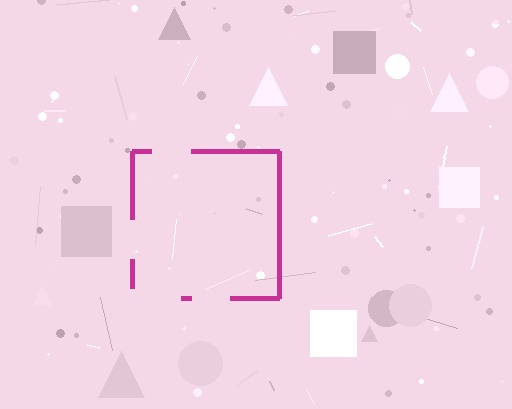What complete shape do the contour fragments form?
The contour fragments form a square.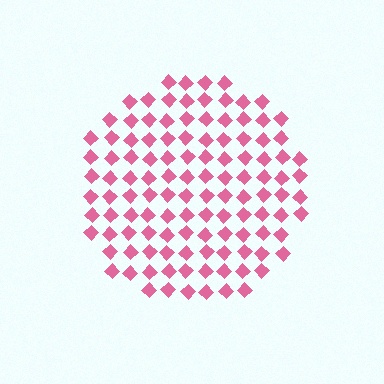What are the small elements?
The small elements are diamonds.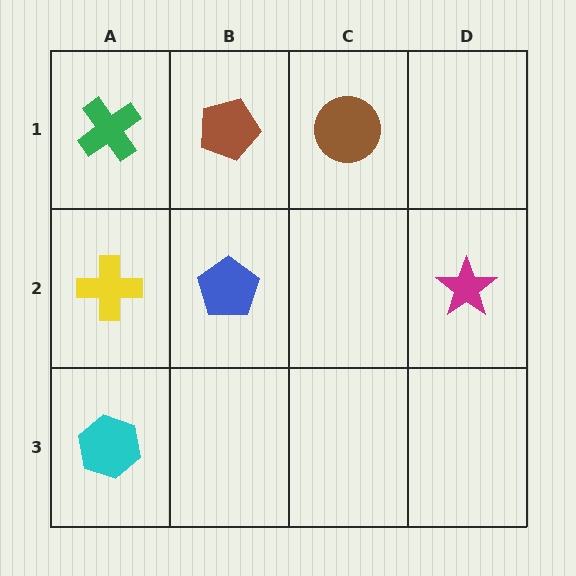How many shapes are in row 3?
1 shape.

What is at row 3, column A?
A cyan hexagon.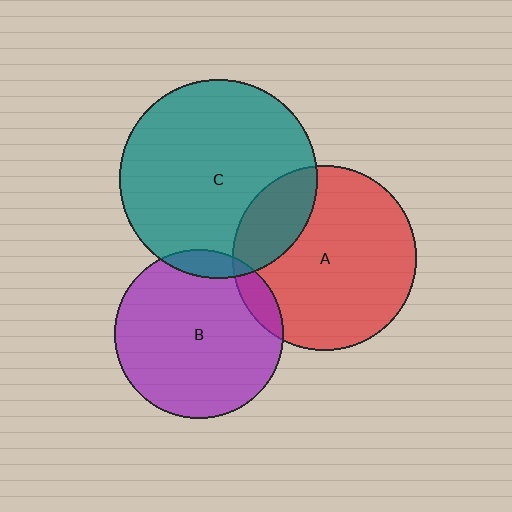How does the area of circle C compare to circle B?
Approximately 1.4 times.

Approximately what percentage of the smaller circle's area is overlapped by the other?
Approximately 10%.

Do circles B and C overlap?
Yes.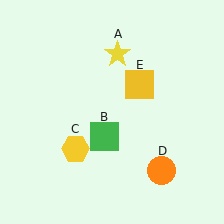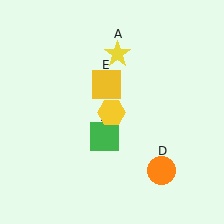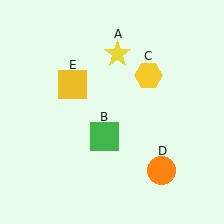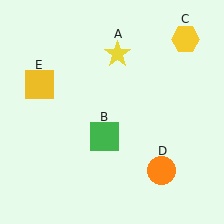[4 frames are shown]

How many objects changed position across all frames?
2 objects changed position: yellow hexagon (object C), yellow square (object E).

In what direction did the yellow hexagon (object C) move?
The yellow hexagon (object C) moved up and to the right.